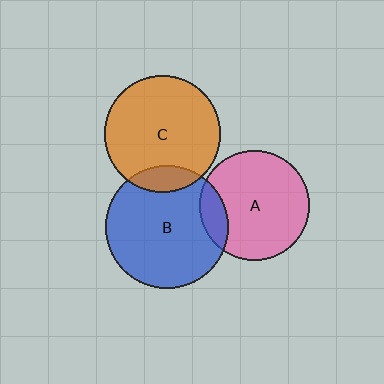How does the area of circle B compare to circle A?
Approximately 1.2 times.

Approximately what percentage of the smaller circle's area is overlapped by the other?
Approximately 15%.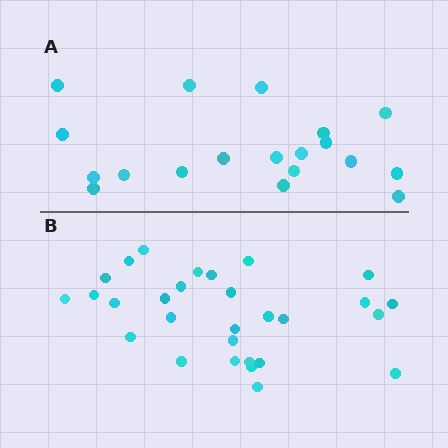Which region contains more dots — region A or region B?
Region B (the bottom region) has more dots.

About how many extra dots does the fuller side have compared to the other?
Region B has roughly 10 or so more dots than region A.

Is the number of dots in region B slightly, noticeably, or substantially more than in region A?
Region B has substantially more. The ratio is roughly 1.5 to 1.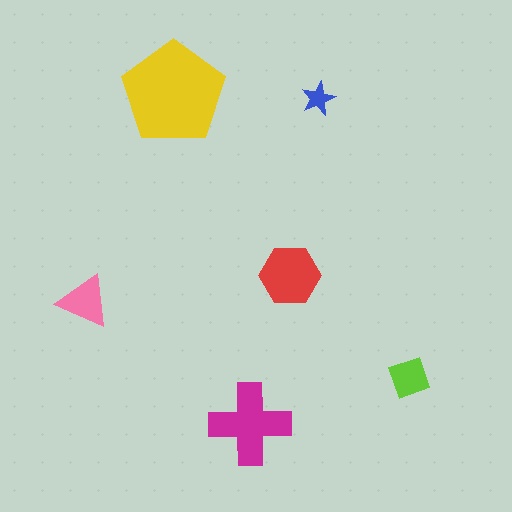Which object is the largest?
The yellow pentagon.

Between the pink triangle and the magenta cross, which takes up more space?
The magenta cross.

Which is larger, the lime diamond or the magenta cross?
The magenta cross.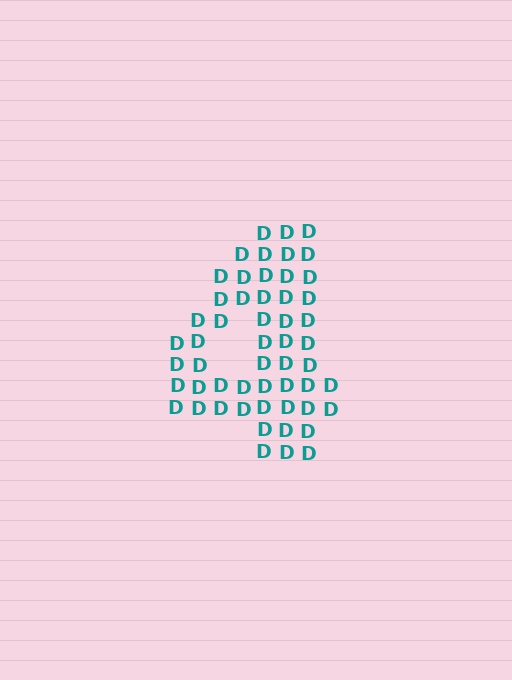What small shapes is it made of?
It is made of small letter D's.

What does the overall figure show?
The overall figure shows the digit 4.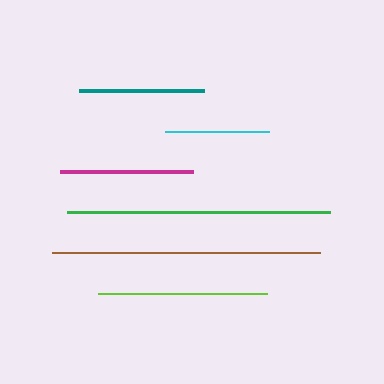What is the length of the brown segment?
The brown segment is approximately 267 pixels long.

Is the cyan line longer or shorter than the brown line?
The brown line is longer than the cyan line.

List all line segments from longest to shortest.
From longest to shortest: brown, green, lime, magenta, teal, cyan.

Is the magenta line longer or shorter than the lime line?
The lime line is longer than the magenta line.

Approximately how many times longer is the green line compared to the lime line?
The green line is approximately 1.6 times the length of the lime line.